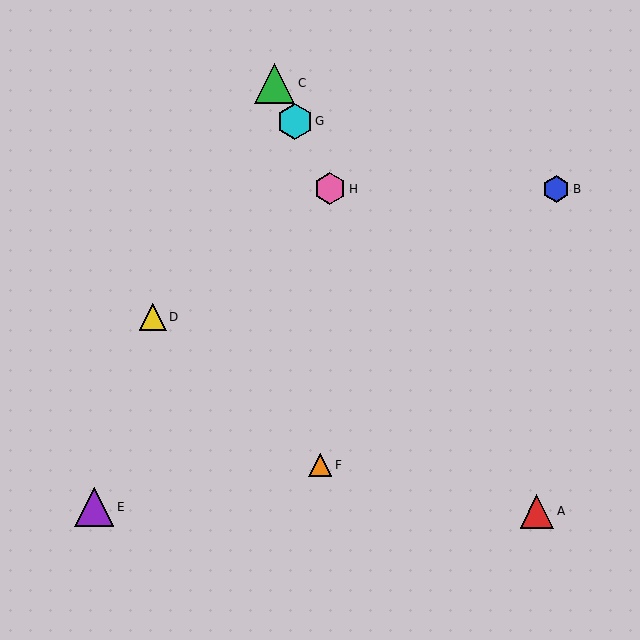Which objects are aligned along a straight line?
Objects C, G, H are aligned along a straight line.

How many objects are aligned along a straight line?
3 objects (C, G, H) are aligned along a straight line.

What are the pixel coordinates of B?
Object B is at (556, 189).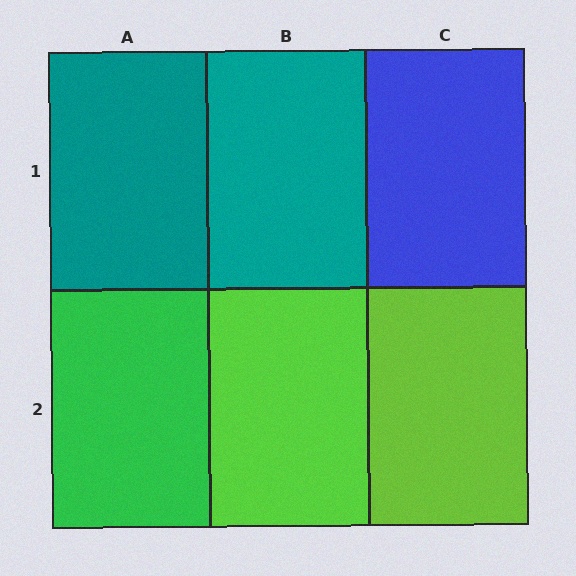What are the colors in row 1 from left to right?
Teal, teal, blue.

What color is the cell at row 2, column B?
Lime.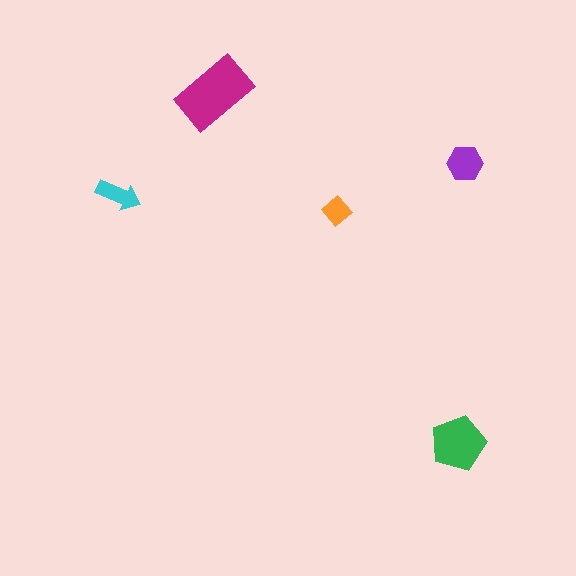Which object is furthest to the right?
The purple hexagon is rightmost.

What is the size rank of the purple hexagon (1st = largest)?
3rd.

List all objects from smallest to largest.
The orange diamond, the cyan arrow, the purple hexagon, the green pentagon, the magenta rectangle.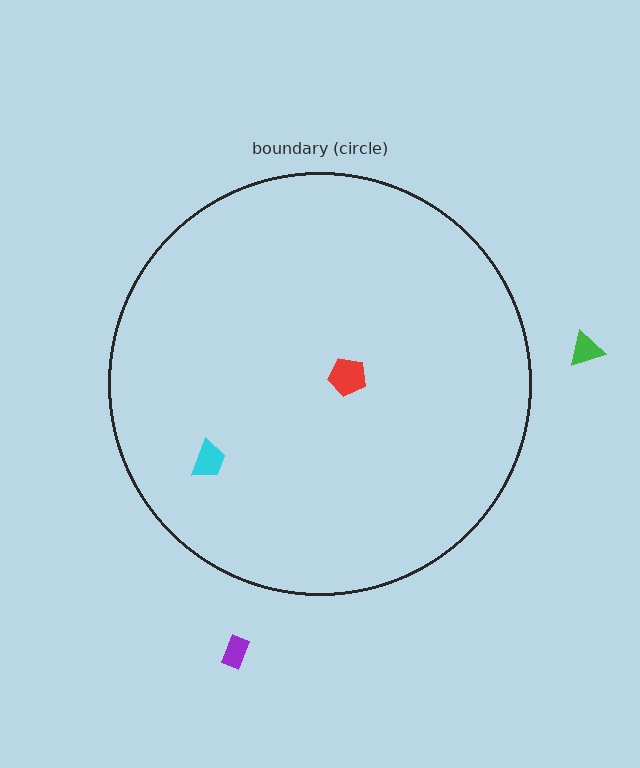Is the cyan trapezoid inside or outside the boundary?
Inside.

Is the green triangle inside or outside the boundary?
Outside.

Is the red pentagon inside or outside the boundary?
Inside.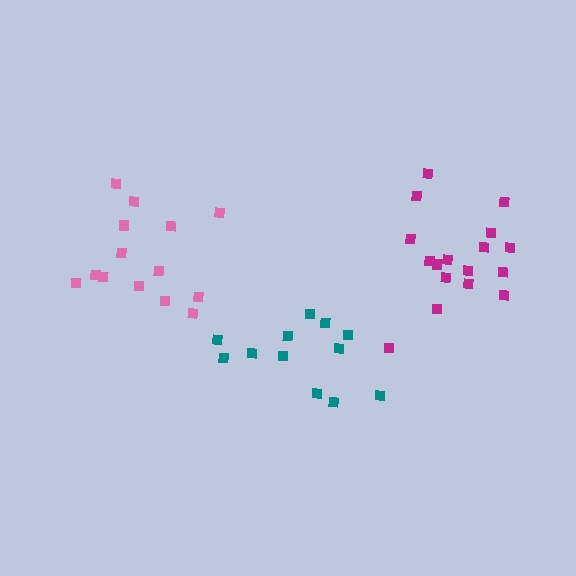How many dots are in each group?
Group 1: 17 dots, Group 2: 12 dots, Group 3: 14 dots (43 total).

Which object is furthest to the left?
The pink cluster is leftmost.